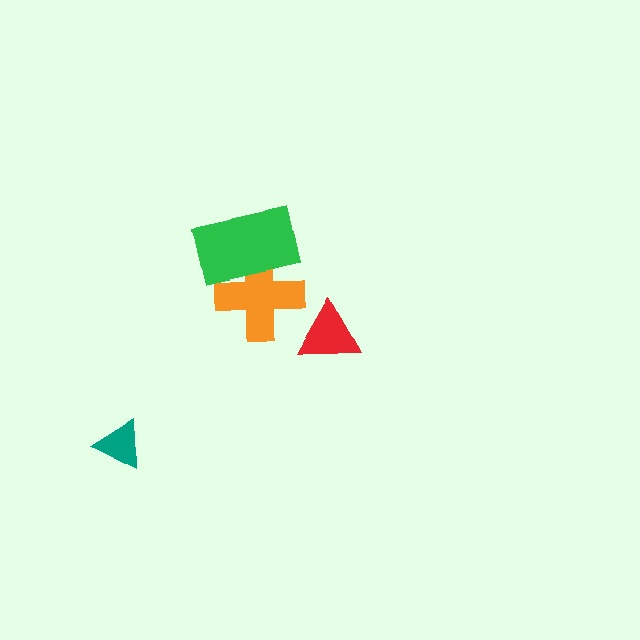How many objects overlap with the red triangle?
0 objects overlap with the red triangle.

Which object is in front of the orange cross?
The green rectangle is in front of the orange cross.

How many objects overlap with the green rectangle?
1 object overlaps with the green rectangle.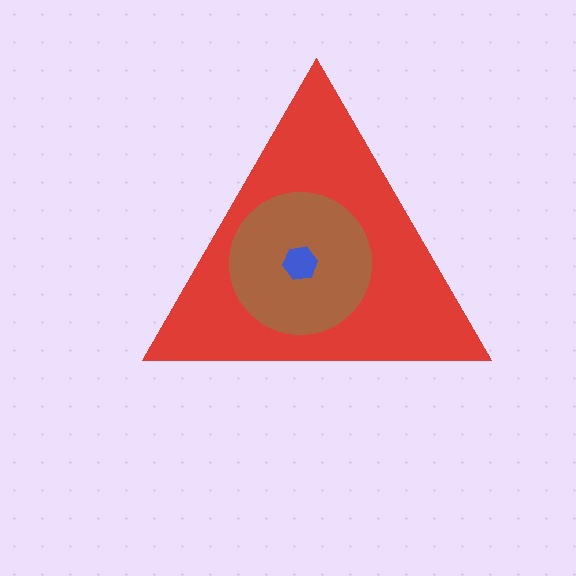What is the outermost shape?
The red triangle.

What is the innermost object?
The blue hexagon.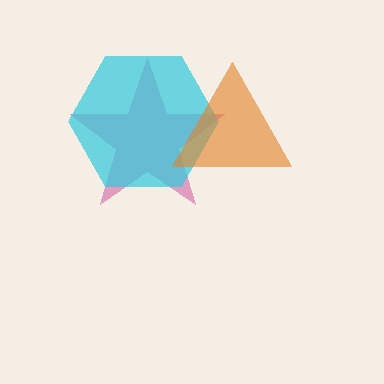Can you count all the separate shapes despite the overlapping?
Yes, there are 3 separate shapes.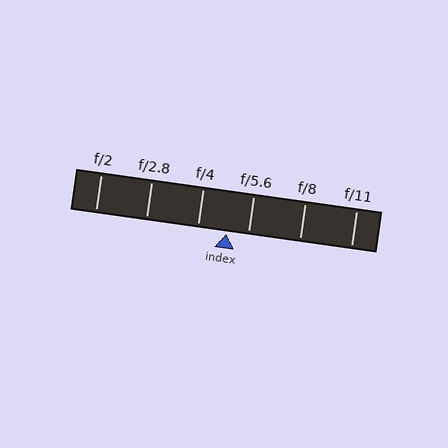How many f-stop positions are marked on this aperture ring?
There are 6 f-stop positions marked.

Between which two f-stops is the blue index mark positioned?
The index mark is between f/4 and f/5.6.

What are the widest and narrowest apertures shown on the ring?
The widest aperture shown is f/2 and the narrowest is f/11.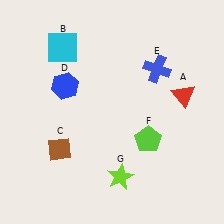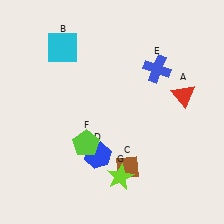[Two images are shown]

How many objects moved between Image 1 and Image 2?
3 objects moved between the two images.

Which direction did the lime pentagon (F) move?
The lime pentagon (F) moved left.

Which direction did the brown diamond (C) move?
The brown diamond (C) moved right.